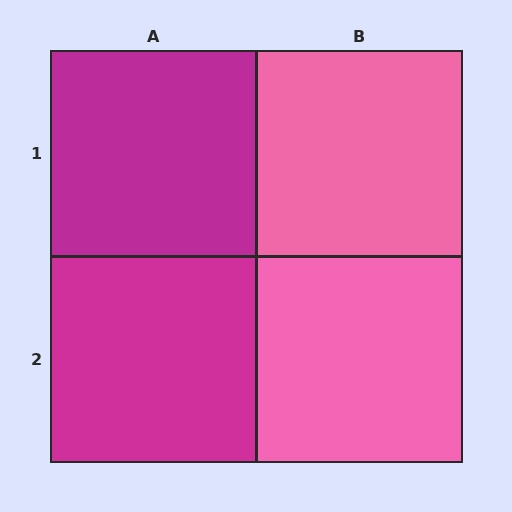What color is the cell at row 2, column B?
Pink.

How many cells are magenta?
2 cells are magenta.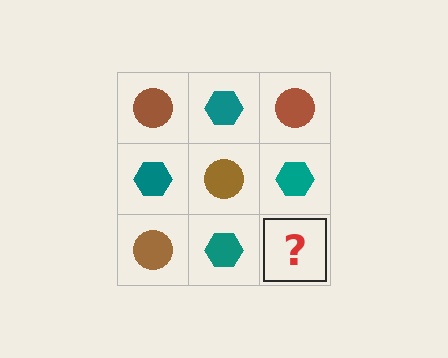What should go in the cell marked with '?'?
The missing cell should contain a brown circle.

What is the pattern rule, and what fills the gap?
The rule is that it alternates brown circle and teal hexagon in a checkerboard pattern. The gap should be filled with a brown circle.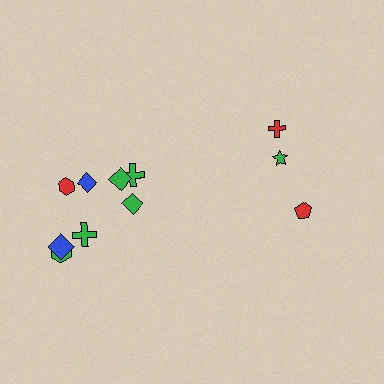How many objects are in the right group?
There are 3 objects.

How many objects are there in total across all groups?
There are 11 objects.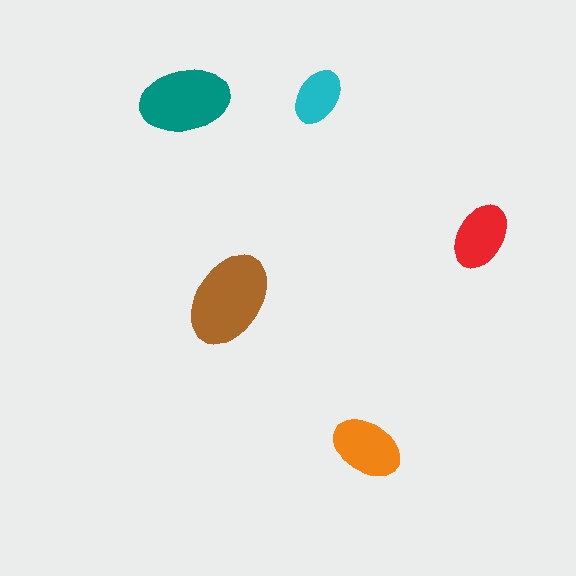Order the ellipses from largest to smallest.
the brown one, the teal one, the orange one, the red one, the cyan one.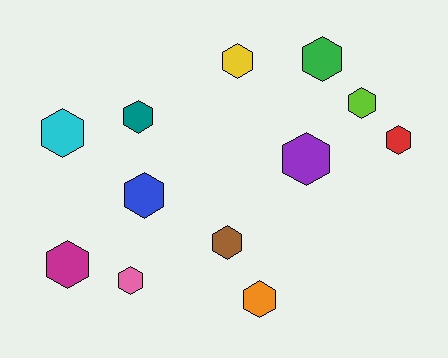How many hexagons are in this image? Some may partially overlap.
There are 12 hexagons.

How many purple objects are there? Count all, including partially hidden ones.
There is 1 purple object.